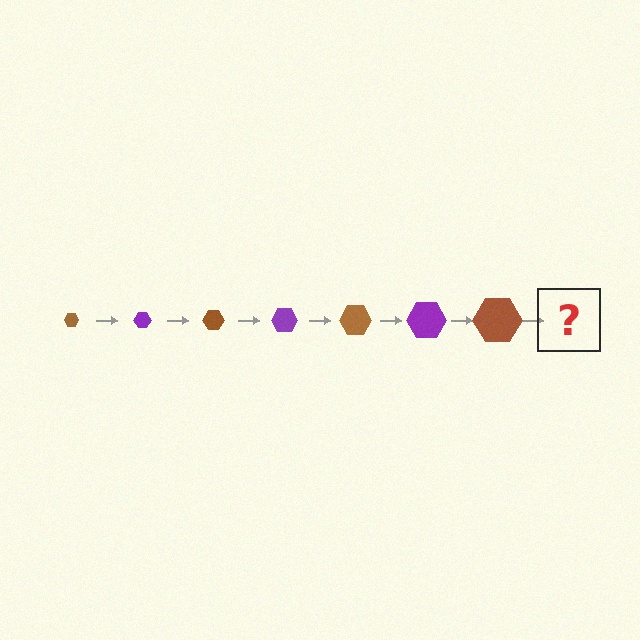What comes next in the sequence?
The next element should be a purple hexagon, larger than the previous one.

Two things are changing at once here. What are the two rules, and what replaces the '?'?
The two rules are that the hexagon grows larger each step and the color cycles through brown and purple. The '?' should be a purple hexagon, larger than the previous one.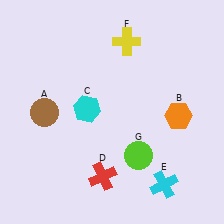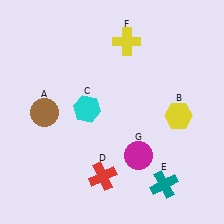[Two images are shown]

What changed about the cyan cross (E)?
In Image 1, E is cyan. In Image 2, it changed to teal.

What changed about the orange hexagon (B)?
In Image 1, B is orange. In Image 2, it changed to yellow.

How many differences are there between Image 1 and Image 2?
There are 3 differences between the two images.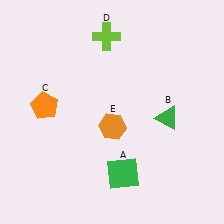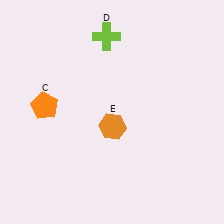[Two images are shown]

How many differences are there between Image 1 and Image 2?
There are 2 differences between the two images.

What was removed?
The green square (A), the green triangle (B) were removed in Image 2.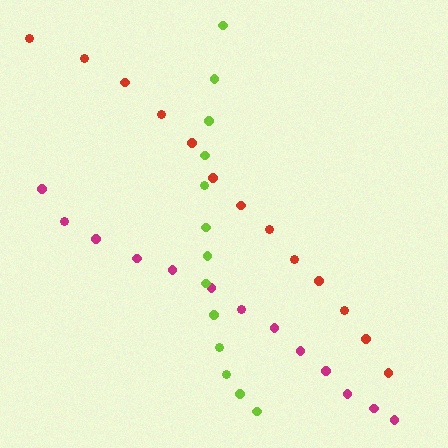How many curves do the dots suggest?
There are 3 distinct paths.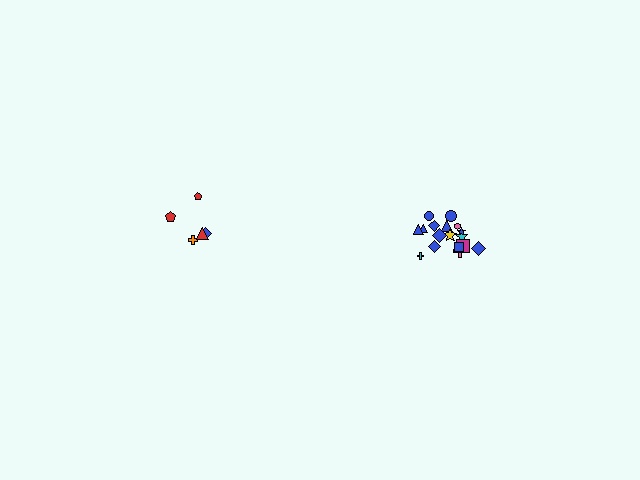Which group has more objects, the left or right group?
The right group.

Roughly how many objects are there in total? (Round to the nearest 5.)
Roughly 25 objects in total.